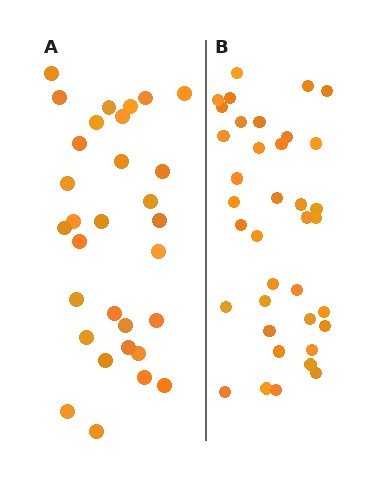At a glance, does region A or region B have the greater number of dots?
Region B (the right region) has more dots.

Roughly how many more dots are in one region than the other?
Region B has about 6 more dots than region A.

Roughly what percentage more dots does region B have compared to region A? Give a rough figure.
About 20% more.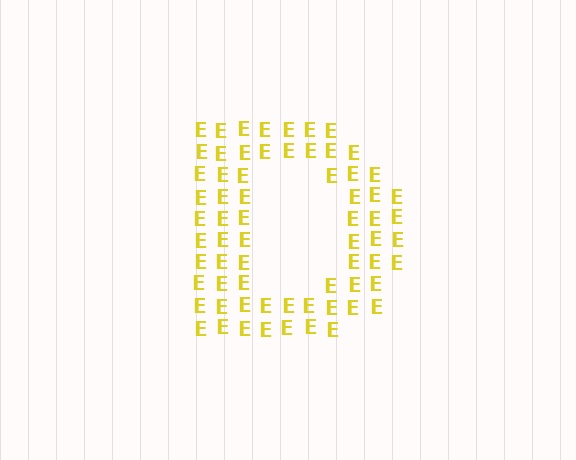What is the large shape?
The large shape is the letter D.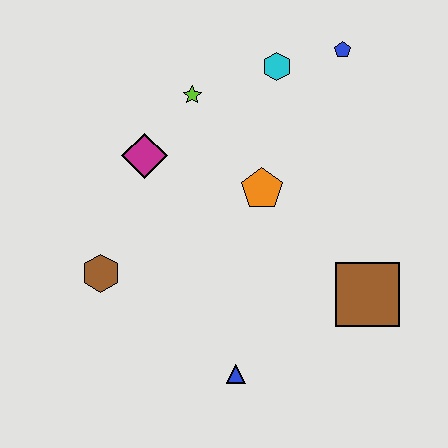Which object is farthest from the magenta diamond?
The brown square is farthest from the magenta diamond.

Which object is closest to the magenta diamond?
The lime star is closest to the magenta diamond.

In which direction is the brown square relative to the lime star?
The brown square is below the lime star.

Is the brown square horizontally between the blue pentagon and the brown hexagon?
No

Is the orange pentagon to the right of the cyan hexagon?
No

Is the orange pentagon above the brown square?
Yes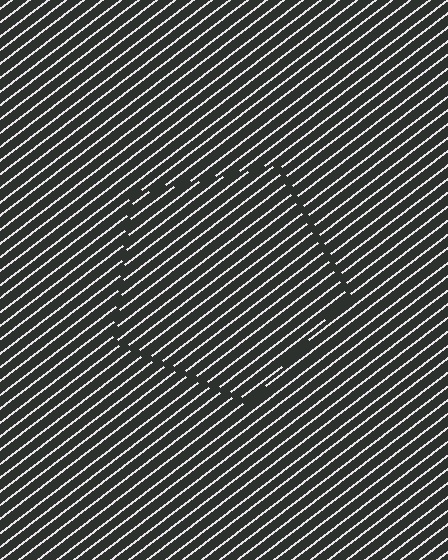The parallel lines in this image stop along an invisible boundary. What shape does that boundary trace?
An illusory pentagon. The interior of the shape contains the same grating, shifted by half a period — the contour is defined by the phase discontinuity where line-ends from the inner and outer gratings abut.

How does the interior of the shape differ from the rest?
The interior of the shape contains the same grating, shifted by half a period — the contour is defined by the phase discontinuity where line-ends from the inner and outer gratings abut.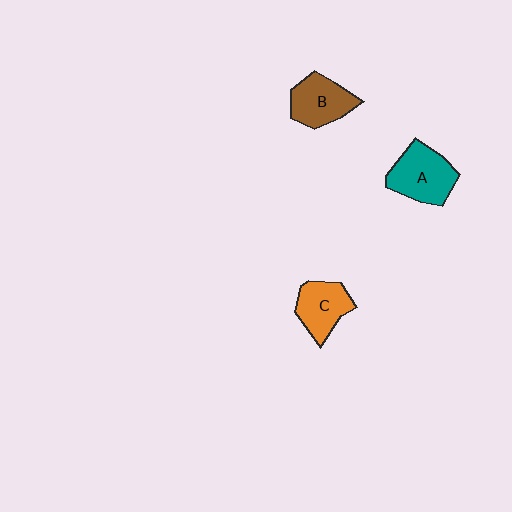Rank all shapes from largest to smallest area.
From largest to smallest: A (teal), B (brown), C (orange).